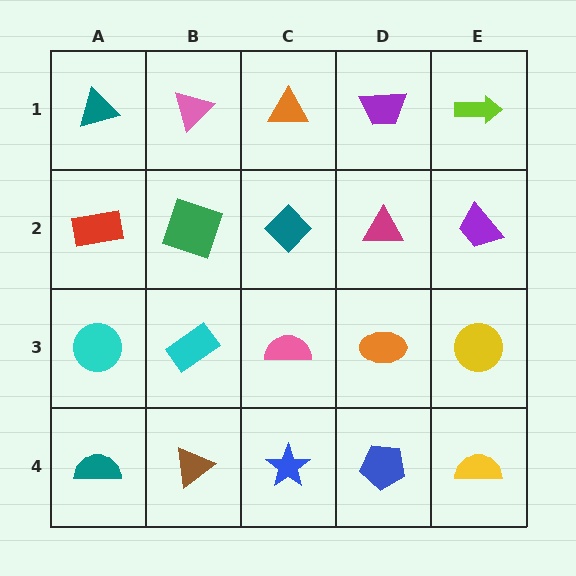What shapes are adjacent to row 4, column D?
An orange ellipse (row 3, column D), a blue star (row 4, column C), a yellow semicircle (row 4, column E).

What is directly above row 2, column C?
An orange triangle.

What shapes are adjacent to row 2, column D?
A purple trapezoid (row 1, column D), an orange ellipse (row 3, column D), a teal diamond (row 2, column C), a purple trapezoid (row 2, column E).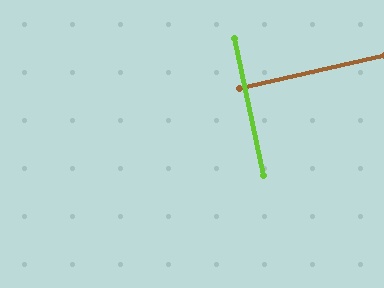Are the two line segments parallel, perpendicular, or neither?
Perpendicular — they meet at approximately 89°.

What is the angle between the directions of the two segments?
Approximately 89 degrees.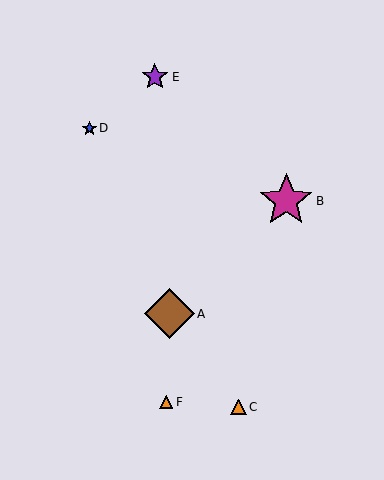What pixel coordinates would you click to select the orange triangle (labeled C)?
Click at (238, 407) to select the orange triangle C.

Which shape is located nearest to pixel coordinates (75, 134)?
The blue star (labeled D) at (89, 128) is nearest to that location.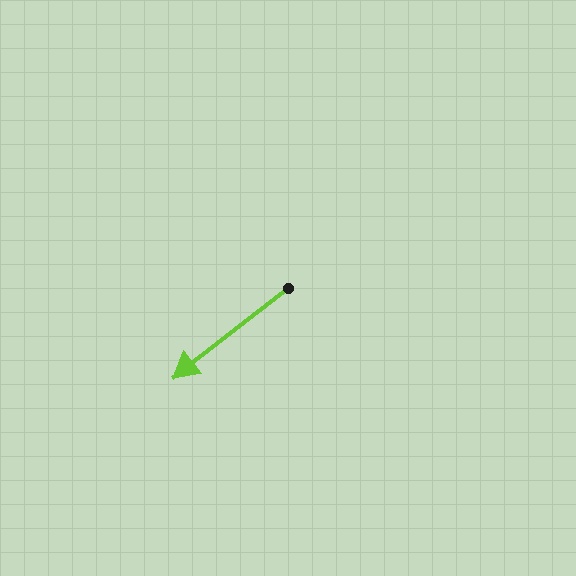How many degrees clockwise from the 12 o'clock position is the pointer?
Approximately 232 degrees.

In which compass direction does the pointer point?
Southwest.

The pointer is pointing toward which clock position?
Roughly 8 o'clock.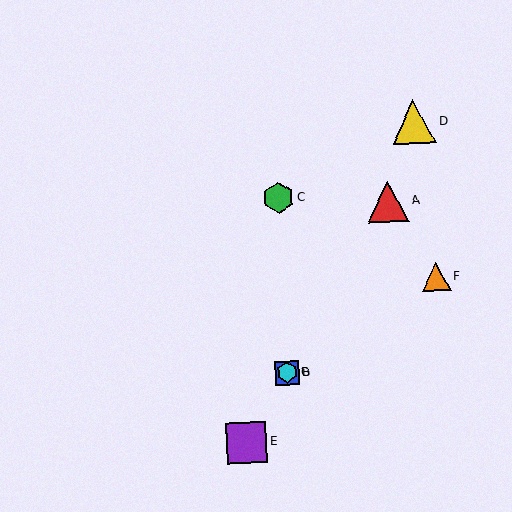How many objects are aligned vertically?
3 objects (B, C, G) are aligned vertically.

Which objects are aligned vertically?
Objects B, C, G are aligned vertically.